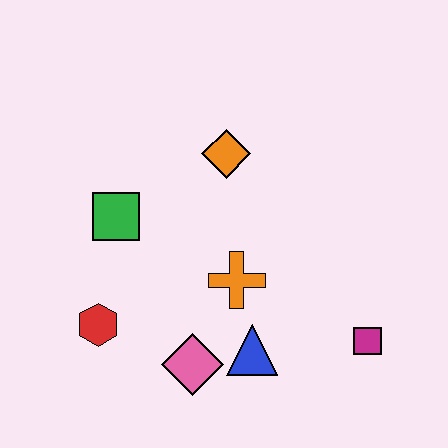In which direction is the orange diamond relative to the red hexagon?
The orange diamond is above the red hexagon.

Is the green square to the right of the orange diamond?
No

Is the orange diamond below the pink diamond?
No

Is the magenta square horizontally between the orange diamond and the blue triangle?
No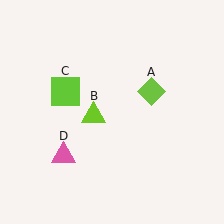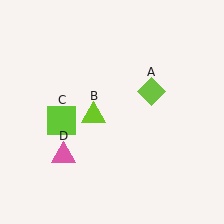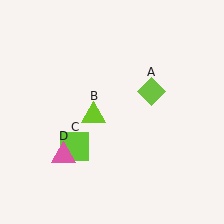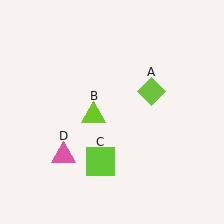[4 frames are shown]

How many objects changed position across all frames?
1 object changed position: lime square (object C).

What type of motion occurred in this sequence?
The lime square (object C) rotated counterclockwise around the center of the scene.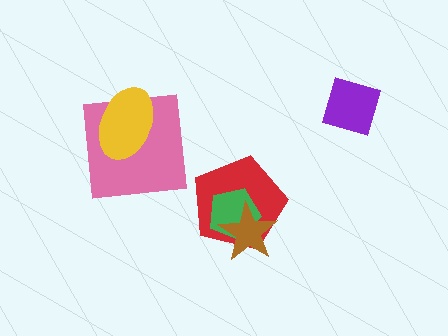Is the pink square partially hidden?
Yes, it is partially covered by another shape.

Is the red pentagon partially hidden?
Yes, it is partially covered by another shape.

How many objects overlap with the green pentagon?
2 objects overlap with the green pentagon.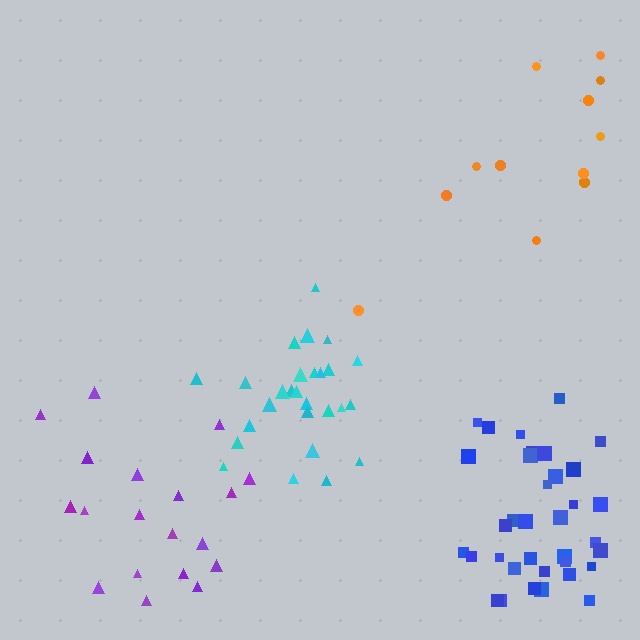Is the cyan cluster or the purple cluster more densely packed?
Cyan.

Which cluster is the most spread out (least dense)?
Orange.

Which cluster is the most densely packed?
Cyan.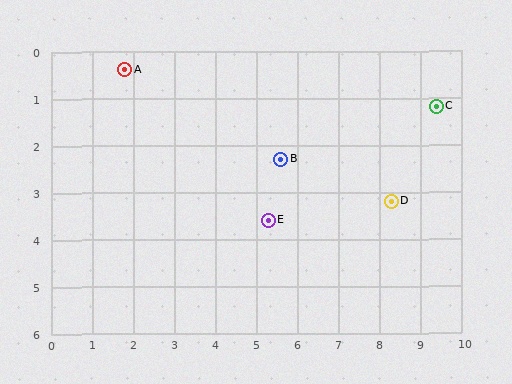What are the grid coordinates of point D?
Point D is at approximately (8.3, 3.2).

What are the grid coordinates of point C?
Point C is at approximately (9.4, 1.2).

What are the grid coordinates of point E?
Point E is at approximately (5.3, 3.6).